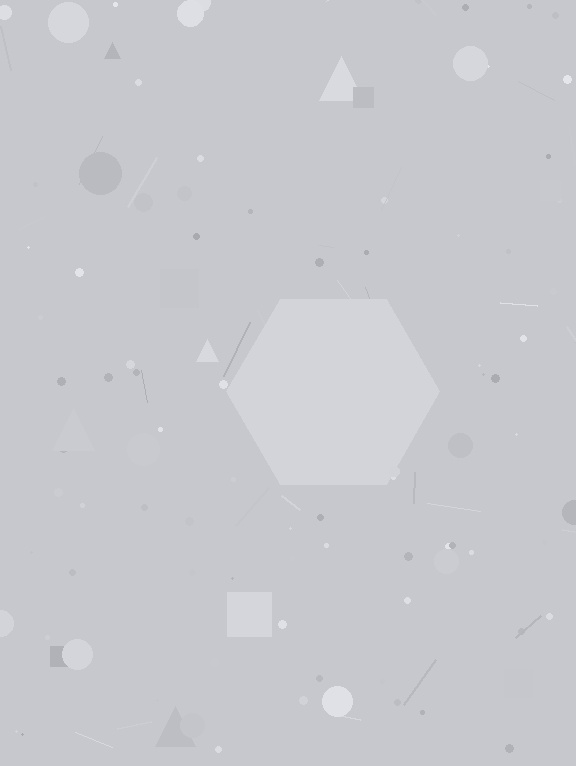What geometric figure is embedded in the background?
A hexagon is embedded in the background.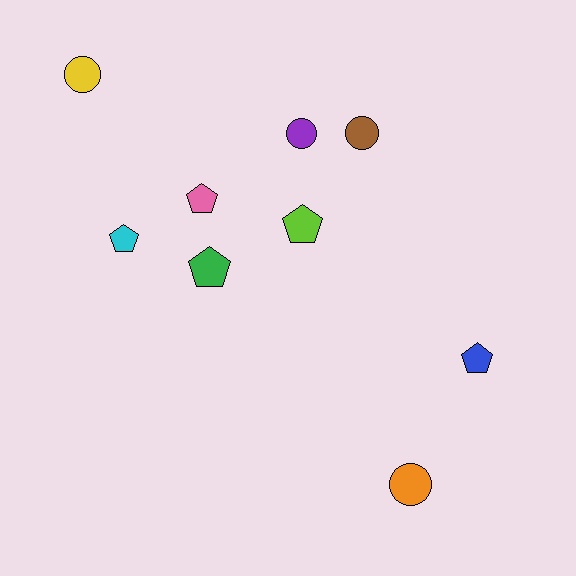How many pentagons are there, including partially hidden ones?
There are 5 pentagons.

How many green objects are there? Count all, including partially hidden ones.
There is 1 green object.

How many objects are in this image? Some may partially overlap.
There are 9 objects.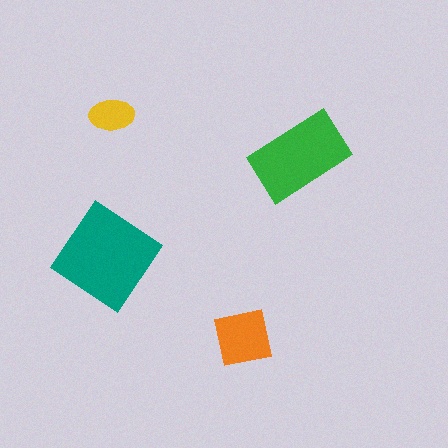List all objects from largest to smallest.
The teal diamond, the green rectangle, the orange square, the yellow ellipse.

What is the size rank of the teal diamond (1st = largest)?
1st.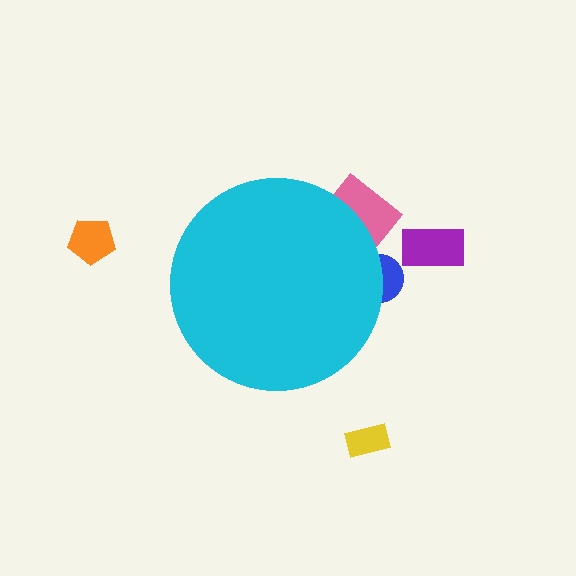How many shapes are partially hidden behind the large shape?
2 shapes are partially hidden.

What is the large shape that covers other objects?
A cyan circle.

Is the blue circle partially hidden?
Yes, the blue circle is partially hidden behind the cyan circle.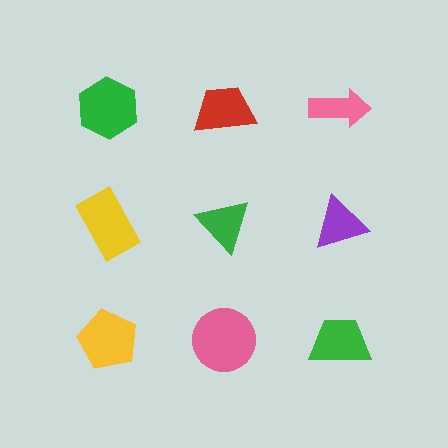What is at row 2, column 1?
A yellow rectangle.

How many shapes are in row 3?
3 shapes.